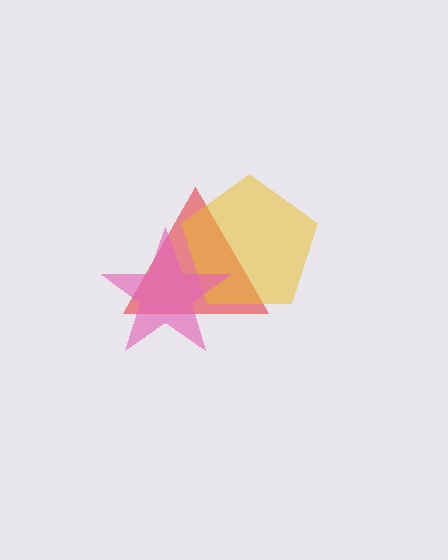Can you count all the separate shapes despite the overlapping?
Yes, there are 3 separate shapes.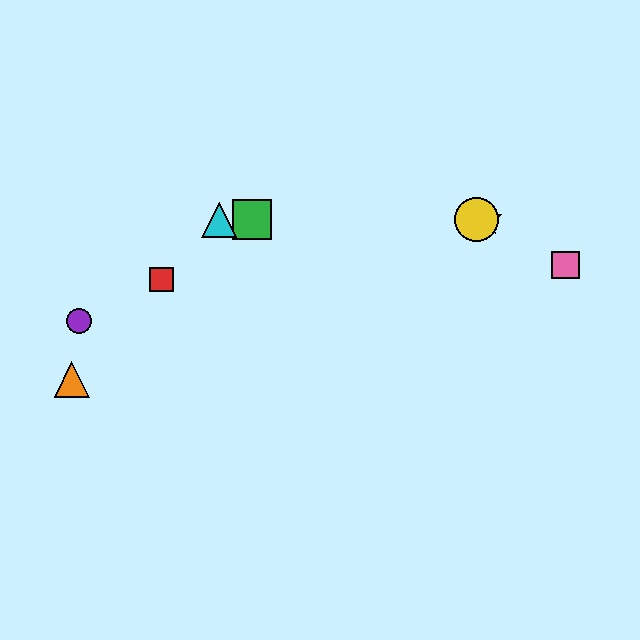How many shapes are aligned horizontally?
4 shapes (the blue star, the green square, the yellow circle, the cyan triangle) are aligned horizontally.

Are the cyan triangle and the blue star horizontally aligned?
Yes, both are at y≈220.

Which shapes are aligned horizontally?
The blue star, the green square, the yellow circle, the cyan triangle are aligned horizontally.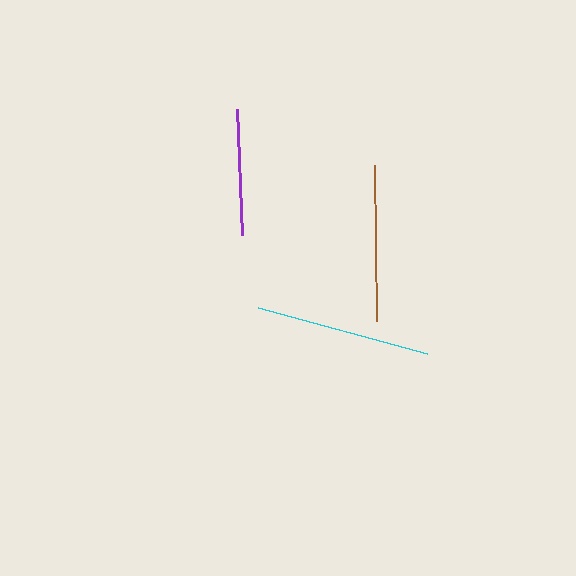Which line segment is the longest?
The cyan line is the longest at approximately 175 pixels.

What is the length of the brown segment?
The brown segment is approximately 156 pixels long.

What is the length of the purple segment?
The purple segment is approximately 126 pixels long.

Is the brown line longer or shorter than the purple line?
The brown line is longer than the purple line.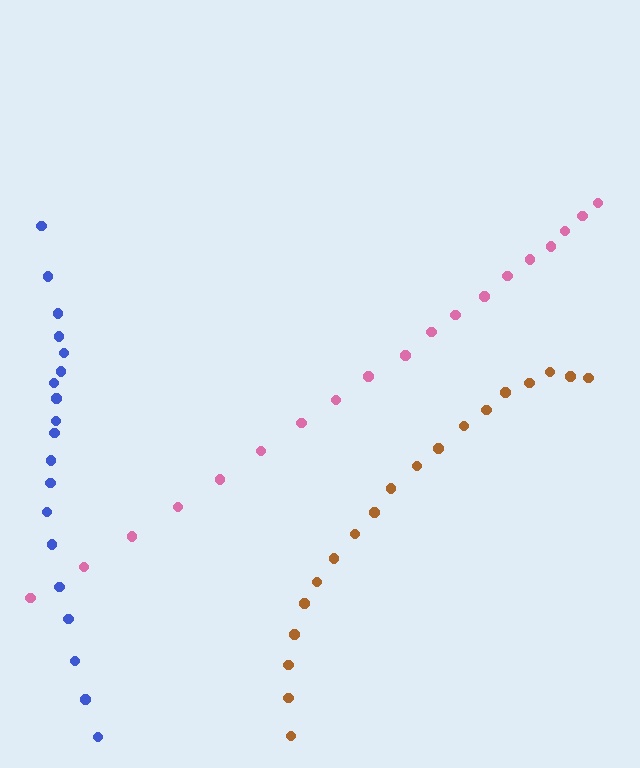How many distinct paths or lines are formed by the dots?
There are 3 distinct paths.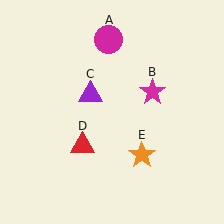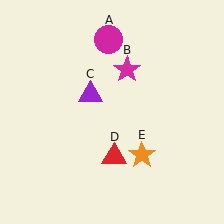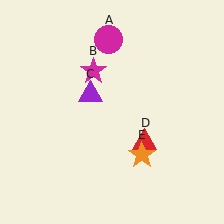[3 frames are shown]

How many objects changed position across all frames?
2 objects changed position: magenta star (object B), red triangle (object D).